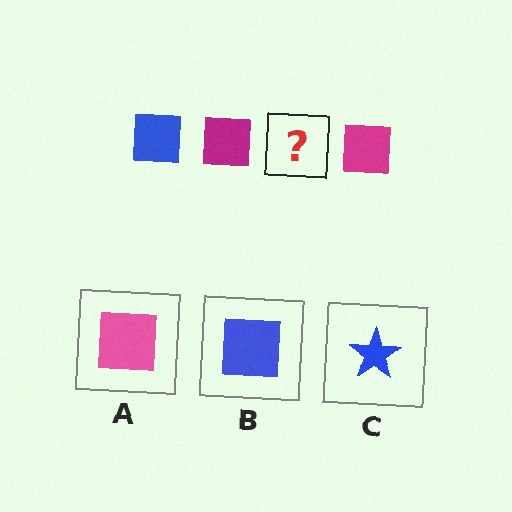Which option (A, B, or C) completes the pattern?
B.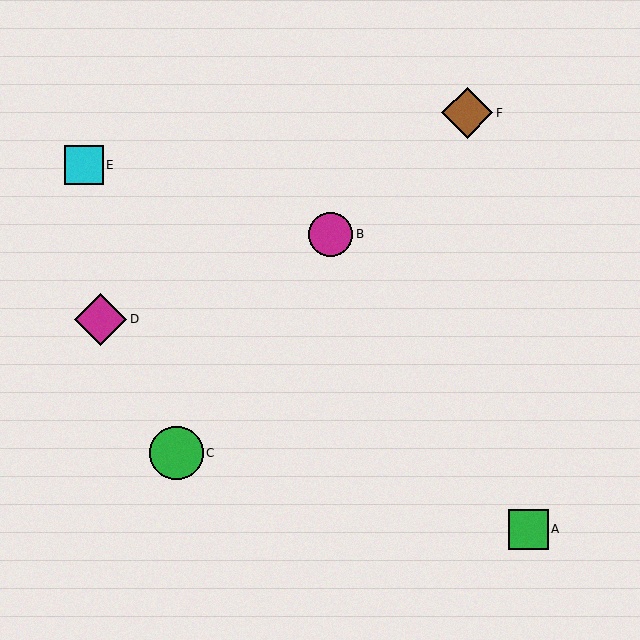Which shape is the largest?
The green circle (labeled C) is the largest.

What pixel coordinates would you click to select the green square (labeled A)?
Click at (528, 529) to select the green square A.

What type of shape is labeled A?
Shape A is a green square.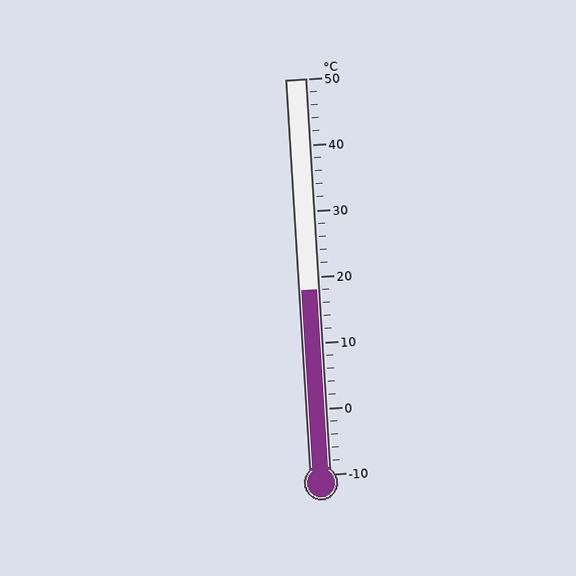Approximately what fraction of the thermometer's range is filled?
The thermometer is filled to approximately 45% of its range.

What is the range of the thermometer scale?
The thermometer scale ranges from -10°C to 50°C.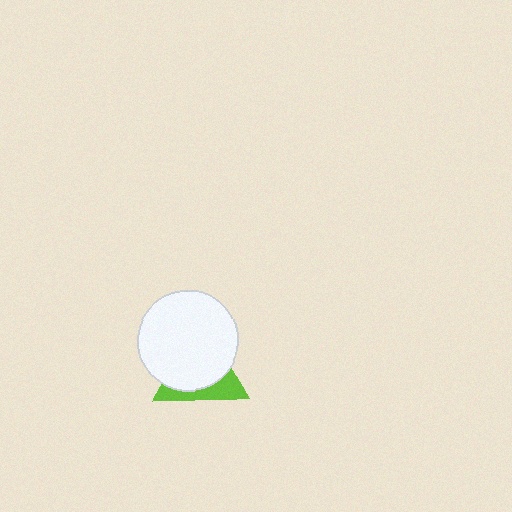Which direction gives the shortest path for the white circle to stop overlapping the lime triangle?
Moving toward the upper-left gives the shortest separation.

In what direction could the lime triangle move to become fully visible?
The lime triangle could move toward the lower-right. That would shift it out from behind the white circle entirely.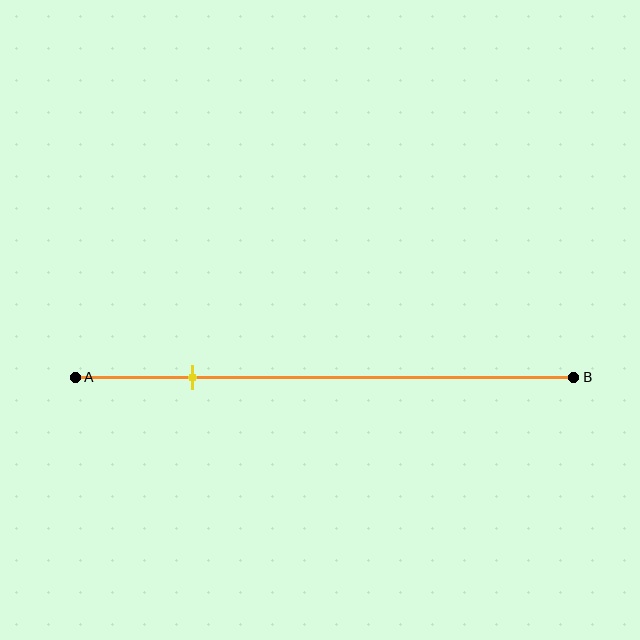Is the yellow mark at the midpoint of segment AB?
No, the mark is at about 25% from A, not at the 50% midpoint.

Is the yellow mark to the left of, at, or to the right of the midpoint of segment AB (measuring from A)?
The yellow mark is to the left of the midpoint of segment AB.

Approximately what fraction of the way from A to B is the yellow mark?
The yellow mark is approximately 25% of the way from A to B.